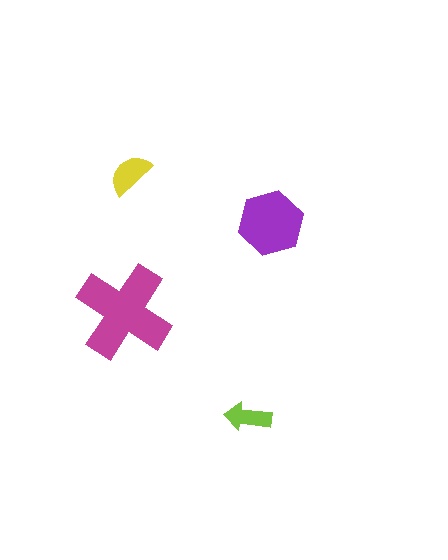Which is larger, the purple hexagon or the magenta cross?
The magenta cross.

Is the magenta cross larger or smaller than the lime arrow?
Larger.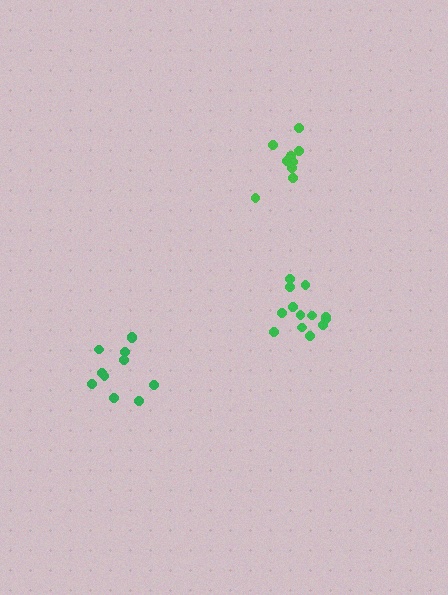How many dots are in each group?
Group 1: 11 dots, Group 2: 10 dots, Group 3: 13 dots (34 total).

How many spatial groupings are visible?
There are 3 spatial groupings.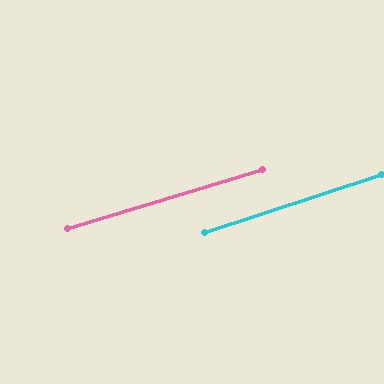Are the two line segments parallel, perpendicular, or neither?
Parallel — their directions differ by only 1.4°.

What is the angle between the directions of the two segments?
Approximately 1 degree.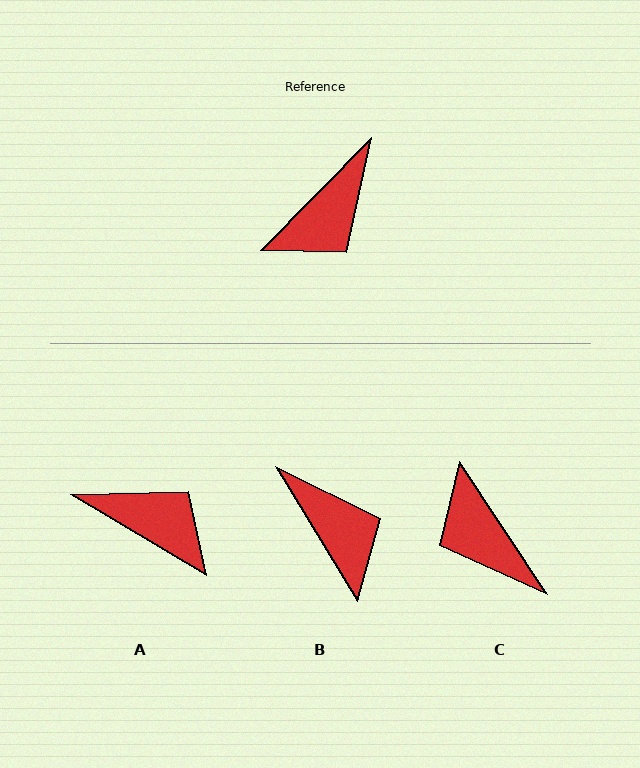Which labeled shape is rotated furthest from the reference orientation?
A, about 103 degrees away.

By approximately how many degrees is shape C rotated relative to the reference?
Approximately 102 degrees clockwise.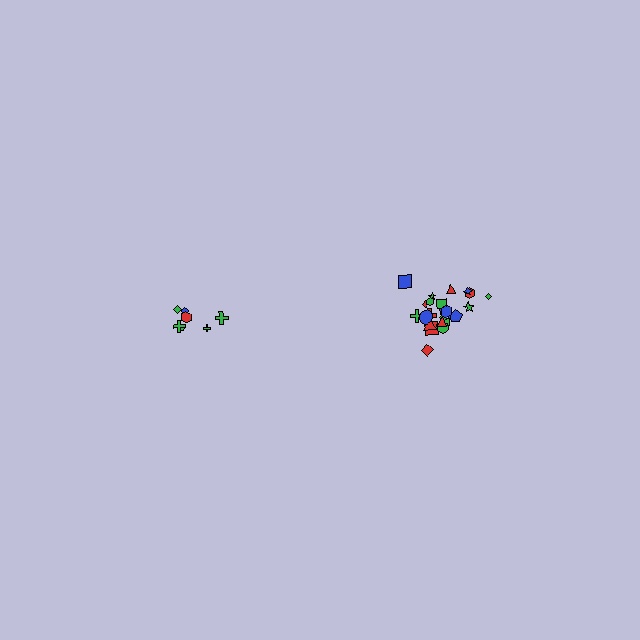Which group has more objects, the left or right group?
The right group.